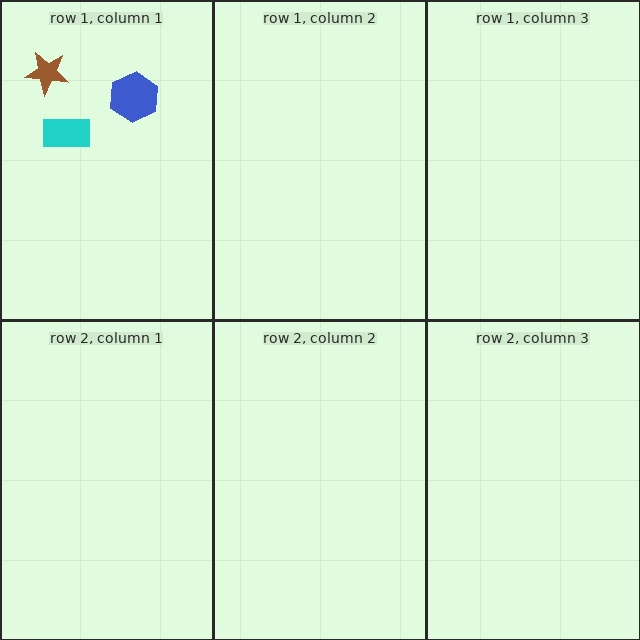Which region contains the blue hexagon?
The row 1, column 1 region.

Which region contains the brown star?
The row 1, column 1 region.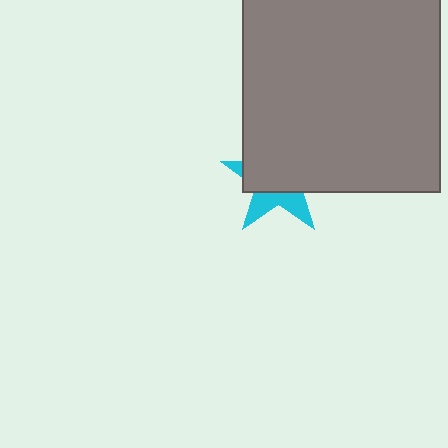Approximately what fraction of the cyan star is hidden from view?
Roughly 66% of the cyan star is hidden behind the gray square.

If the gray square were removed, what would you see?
You would see the complete cyan star.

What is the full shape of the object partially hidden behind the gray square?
The partially hidden object is a cyan star.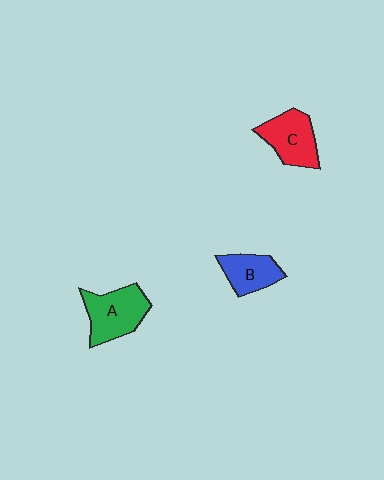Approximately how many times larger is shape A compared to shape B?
Approximately 1.4 times.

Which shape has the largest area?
Shape A (green).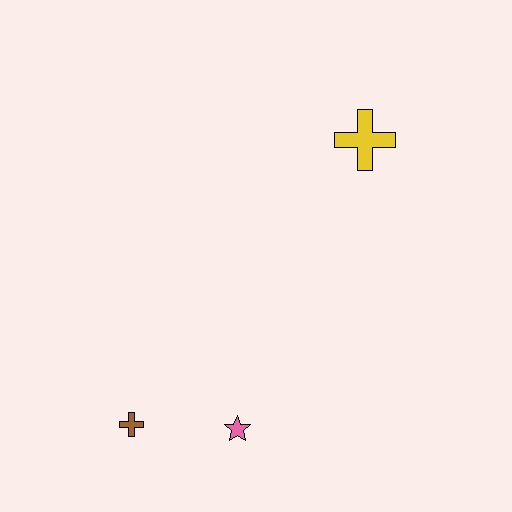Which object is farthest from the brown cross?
The yellow cross is farthest from the brown cross.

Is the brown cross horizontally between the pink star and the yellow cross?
No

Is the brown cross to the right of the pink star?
No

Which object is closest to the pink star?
The brown cross is closest to the pink star.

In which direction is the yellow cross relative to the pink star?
The yellow cross is above the pink star.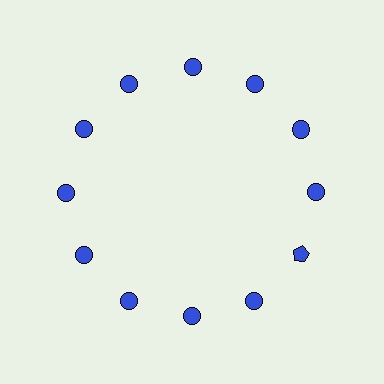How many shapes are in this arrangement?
There are 12 shapes arranged in a ring pattern.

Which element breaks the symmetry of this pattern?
The blue pentagon at roughly the 4 o'clock position breaks the symmetry. All other shapes are blue circles.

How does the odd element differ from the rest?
It has a different shape: pentagon instead of circle.